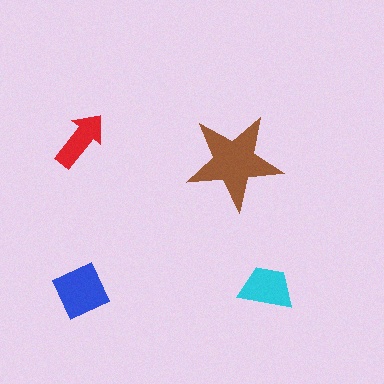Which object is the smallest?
The red arrow.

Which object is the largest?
The brown star.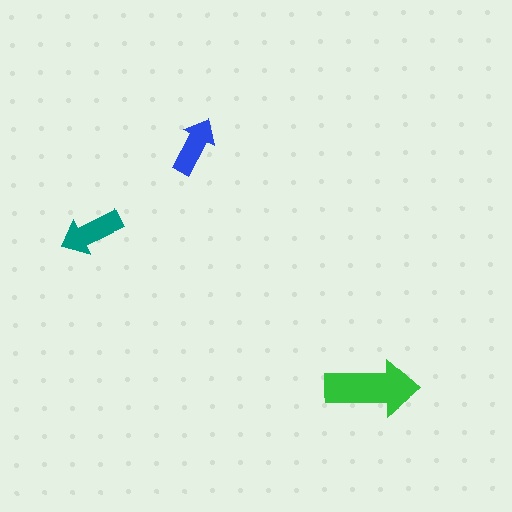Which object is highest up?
The blue arrow is topmost.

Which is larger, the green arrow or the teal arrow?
The green one.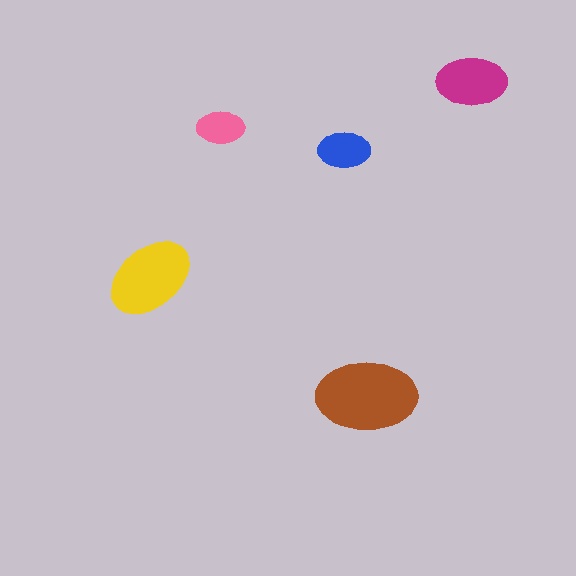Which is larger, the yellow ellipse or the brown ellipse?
The brown one.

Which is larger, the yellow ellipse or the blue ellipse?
The yellow one.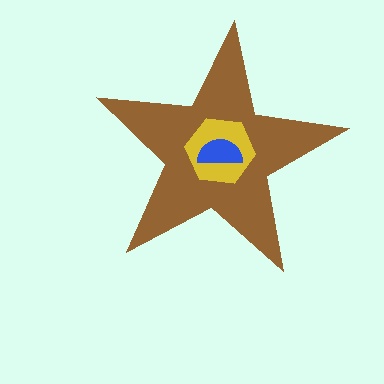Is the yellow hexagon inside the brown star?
Yes.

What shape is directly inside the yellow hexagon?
The blue semicircle.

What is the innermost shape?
The blue semicircle.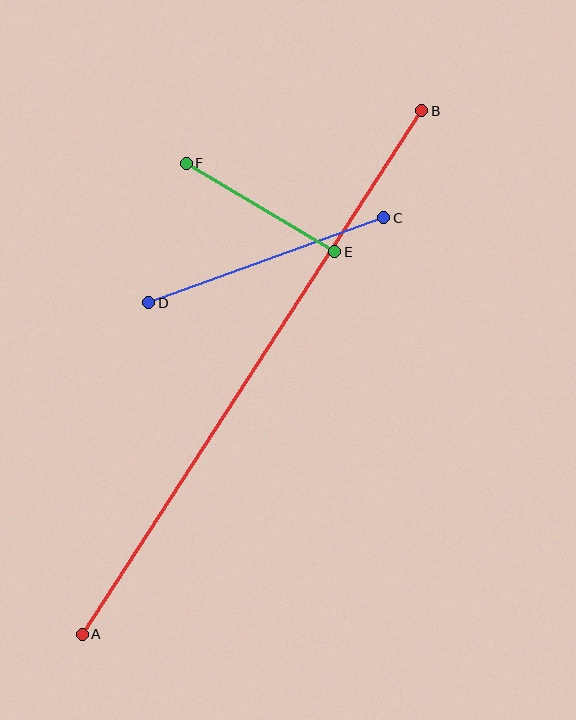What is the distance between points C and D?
The distance is approximately 250 pixels.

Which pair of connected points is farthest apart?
Points A and B are farthest apart.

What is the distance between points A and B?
The distance is approximately 624 pixels.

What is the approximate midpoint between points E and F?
The midpoint is at approximately (261, 207) pixels.